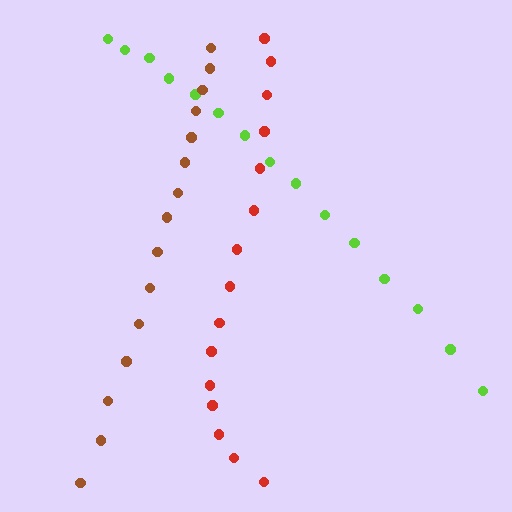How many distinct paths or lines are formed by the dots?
There are 3 distinct paths.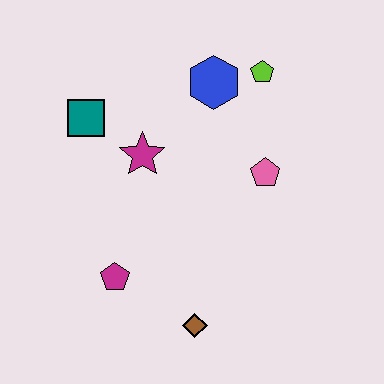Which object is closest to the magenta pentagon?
The brown diamond is closest to the magenta pentagon.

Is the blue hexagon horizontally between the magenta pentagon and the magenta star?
No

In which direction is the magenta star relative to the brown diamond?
The magenta star is above the brown diamond.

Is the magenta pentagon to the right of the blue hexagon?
No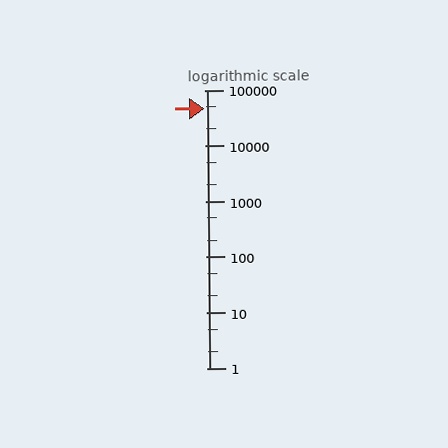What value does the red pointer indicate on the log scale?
The pointer indicates approximately 47000.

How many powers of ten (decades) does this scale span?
The scale spans 5 decades, from 1 to 100000.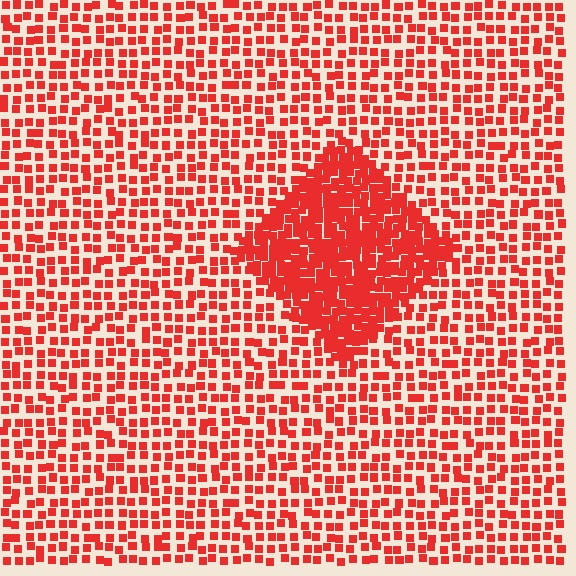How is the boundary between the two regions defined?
The boundary is defined by a change in element density (approximately 2.3x ratio). All elements are the same color, size, and shape.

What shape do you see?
I see a diamond.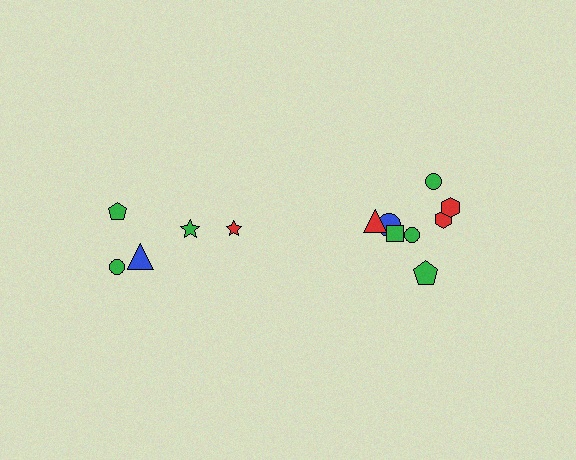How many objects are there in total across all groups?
There are 13 objects.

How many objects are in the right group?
There are 8 objects.